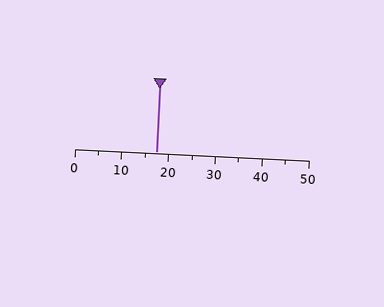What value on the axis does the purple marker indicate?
The marker indicates approximately 17.5.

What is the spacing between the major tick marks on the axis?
The major ticks are spaced 10 apart.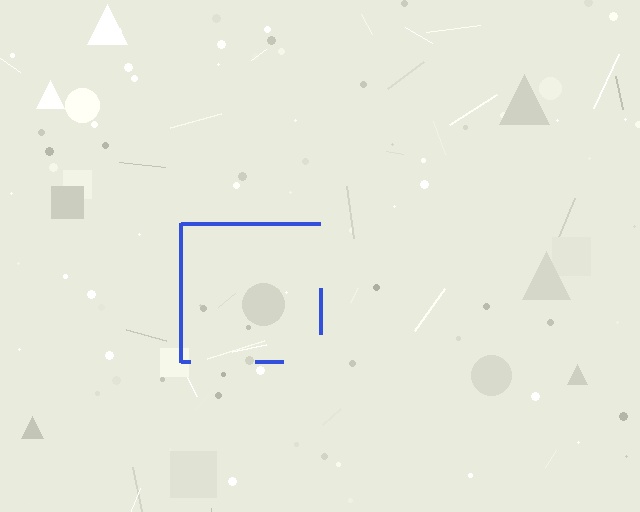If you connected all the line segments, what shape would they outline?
They would outline a square.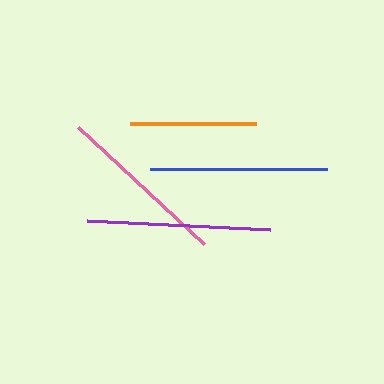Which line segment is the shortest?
The orange line is the shortest at approximately 126 pixels.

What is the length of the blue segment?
The blue segment is approximately 178 pixels long.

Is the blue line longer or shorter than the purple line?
The purple line is longer than the blue line.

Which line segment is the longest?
The purple line is the longest at approximately 183 pixels.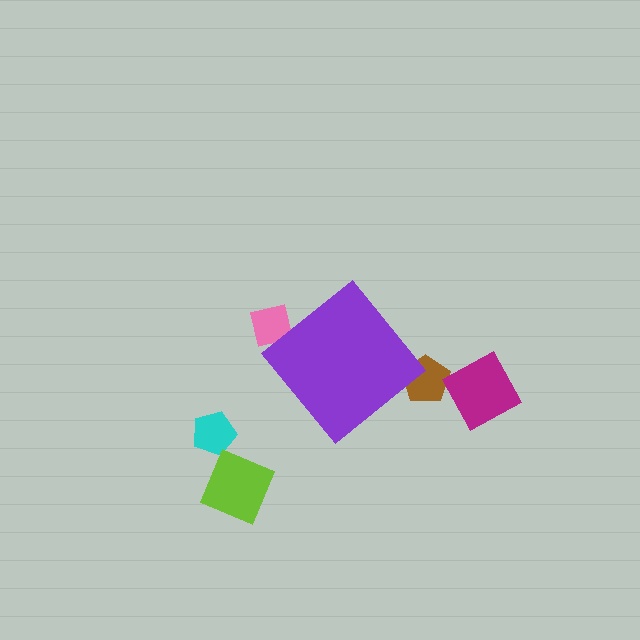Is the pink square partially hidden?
Yes, the pink square is partially hidden behind the purple diamond.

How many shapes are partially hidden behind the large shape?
2 shapes are partially hidden.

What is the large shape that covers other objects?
A purple diamond.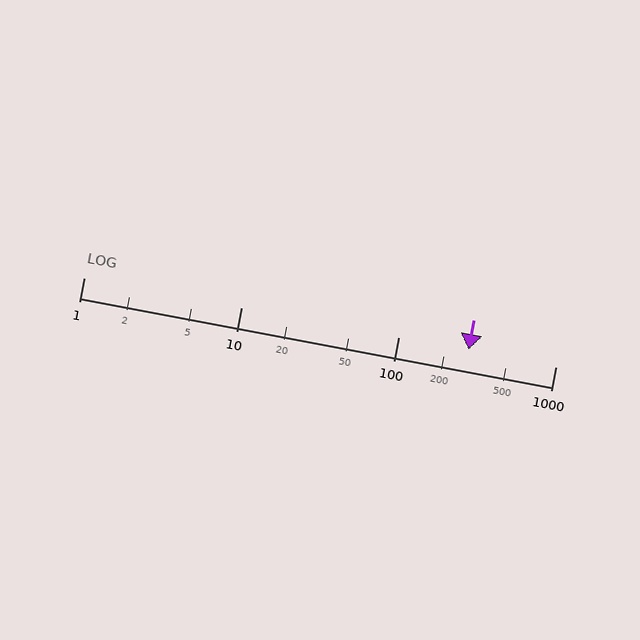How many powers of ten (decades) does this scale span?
The scale spans 3 decades, from 1 to 1000.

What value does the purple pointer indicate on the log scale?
The pointer indicates approximately 280.